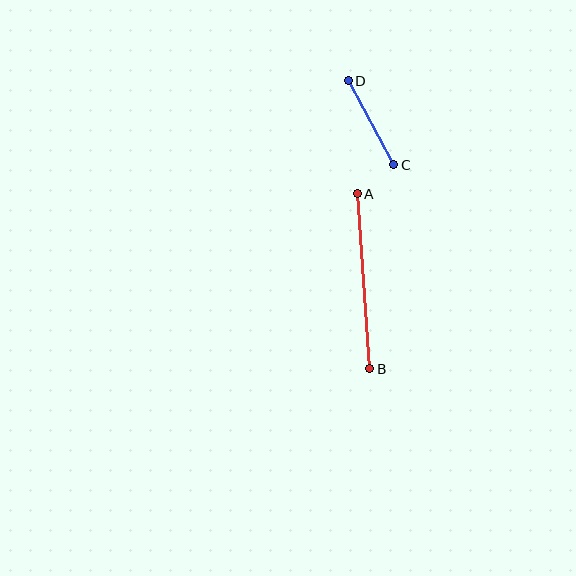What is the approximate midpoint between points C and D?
The midpoint is at approximately (371, 123) pixels.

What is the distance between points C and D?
The distance is approximately 96 pixels.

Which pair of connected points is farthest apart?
Points A and B are farthest apart.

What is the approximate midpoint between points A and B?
The midpoint is at approximately (364, 281) pixels.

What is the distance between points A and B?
The distance is approximately 175 pixels.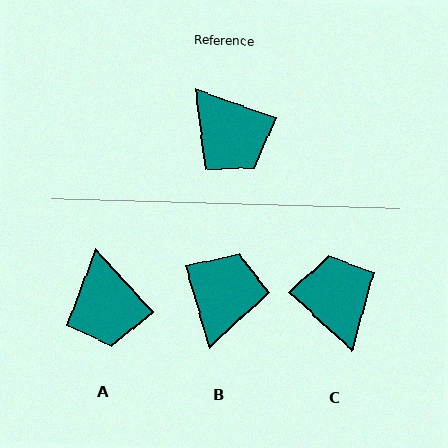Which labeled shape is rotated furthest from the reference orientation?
C, about 157 degrees away.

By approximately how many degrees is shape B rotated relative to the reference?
Approximately 126 degrees counter-clockwise.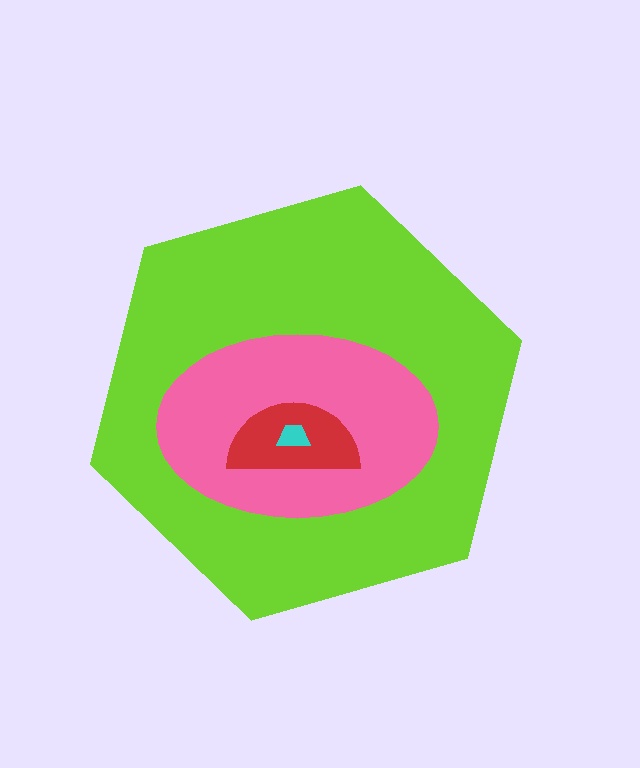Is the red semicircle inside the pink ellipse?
Yes.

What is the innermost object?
The cyan trapezoid.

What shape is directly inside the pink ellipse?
The red semicircle.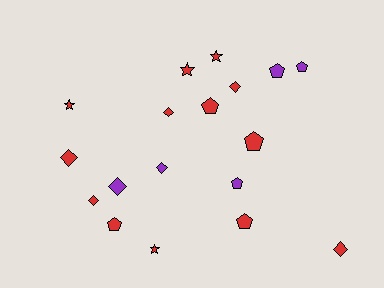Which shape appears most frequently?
Pentagon, with 7 objects.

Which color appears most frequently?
Red, with 13 objects.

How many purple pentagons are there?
There are 3 purple pentagons.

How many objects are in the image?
There are 18 objects.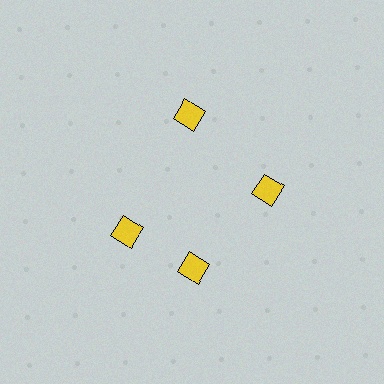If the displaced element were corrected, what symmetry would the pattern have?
It would have 4-fold rotational symmetry — the pattern would map onto itself every 90 degrees.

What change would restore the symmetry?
The symmetry would be restored by rotating it back into even spacing with its neighbors so that all 4 diamonds sit at equal angles and equal distance from the center.